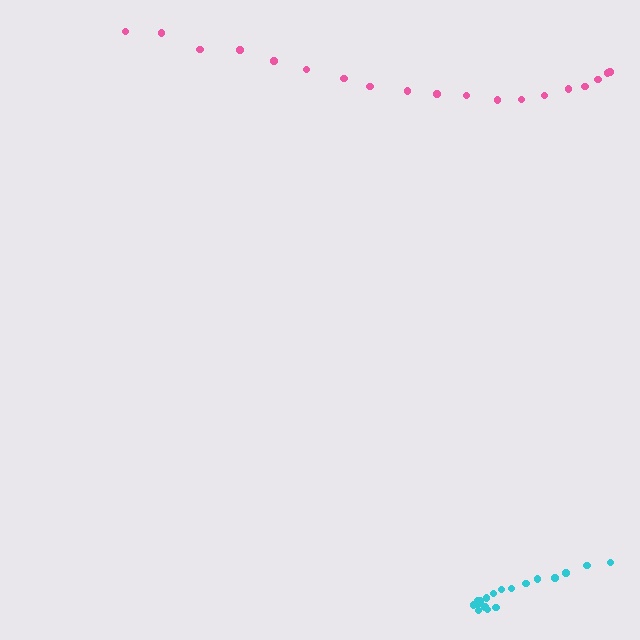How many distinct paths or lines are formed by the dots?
There are 2 distinct paths.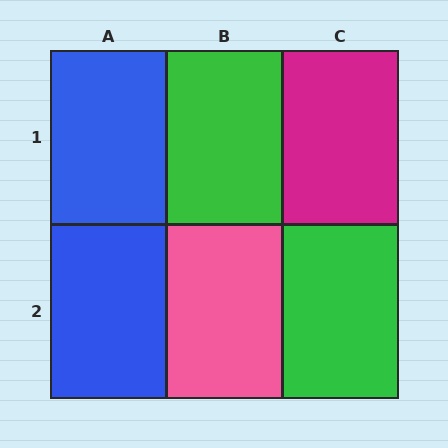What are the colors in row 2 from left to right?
Blue, pink, green.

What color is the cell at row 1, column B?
Green.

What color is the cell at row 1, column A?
Blue.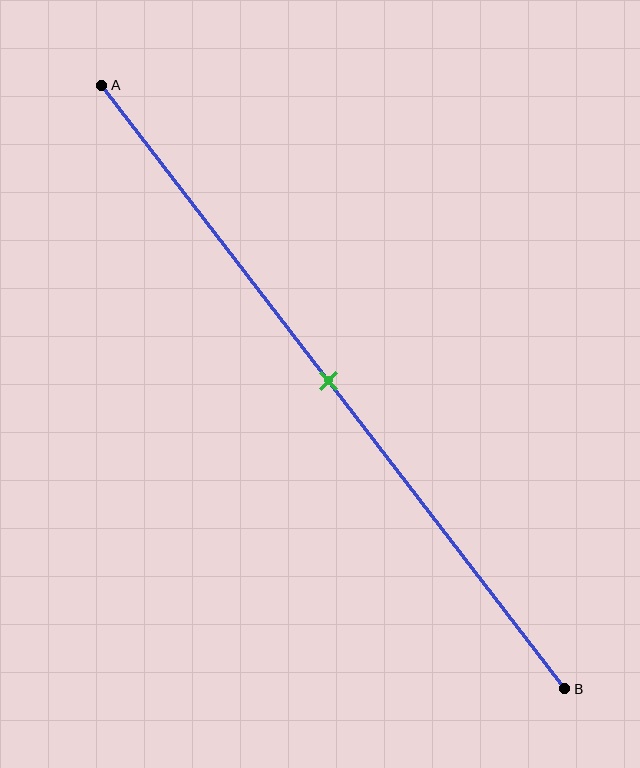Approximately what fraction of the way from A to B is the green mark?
The green mark is approximately 50% of the way from A to B.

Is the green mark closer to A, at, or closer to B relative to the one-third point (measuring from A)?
The green mark is closer to point B than the one-third point of segment AB.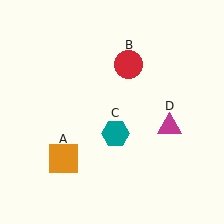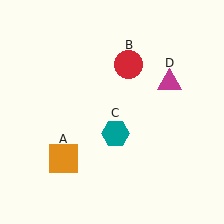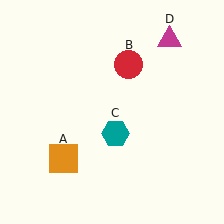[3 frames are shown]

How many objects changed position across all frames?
1 object changed position: magenta triangle (object D).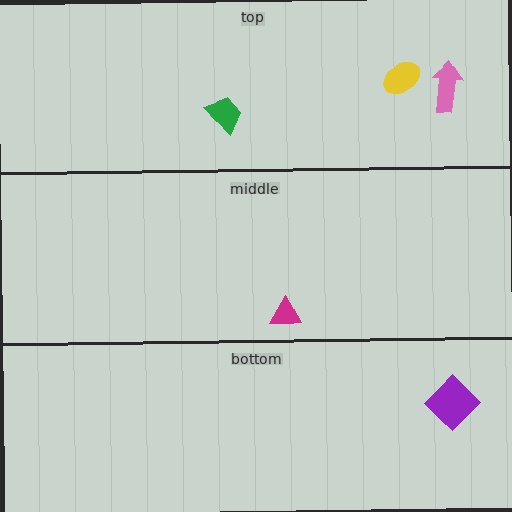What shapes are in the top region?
The green trapezoid, the yellow ellipse, the pink arrow.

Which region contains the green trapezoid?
The top region.